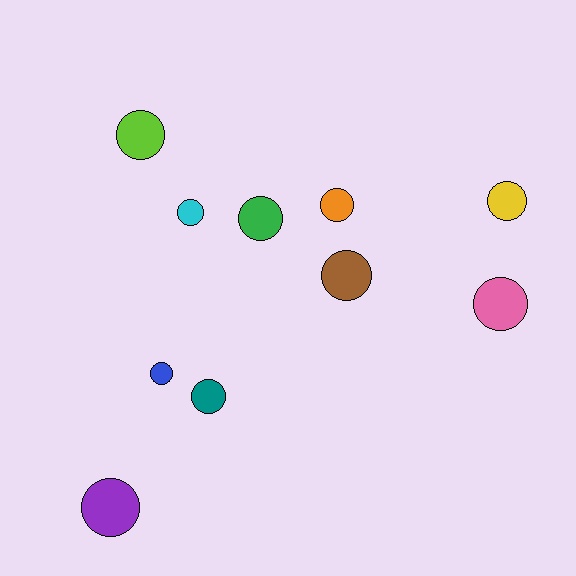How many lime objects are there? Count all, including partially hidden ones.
There is 1 lime object.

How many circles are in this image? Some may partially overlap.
There are 10 circles.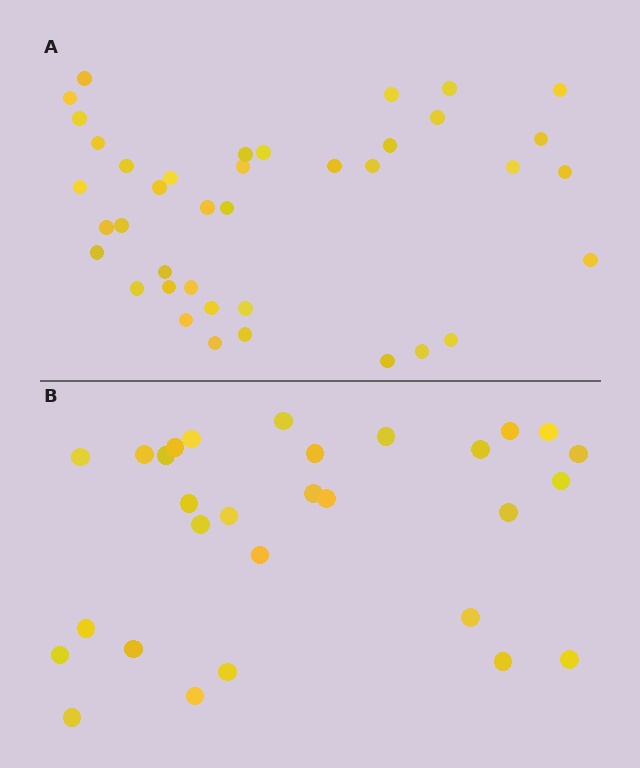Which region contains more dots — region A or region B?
Region A (the top region) has more dots.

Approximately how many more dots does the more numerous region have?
Region A has roughly 10 or so more dots than region B.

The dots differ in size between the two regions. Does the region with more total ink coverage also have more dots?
No. Region B has more total ink coverage because its dots are larger, but region A actually contains more individual dots. Total area can be misleading — the number of items is what matters here.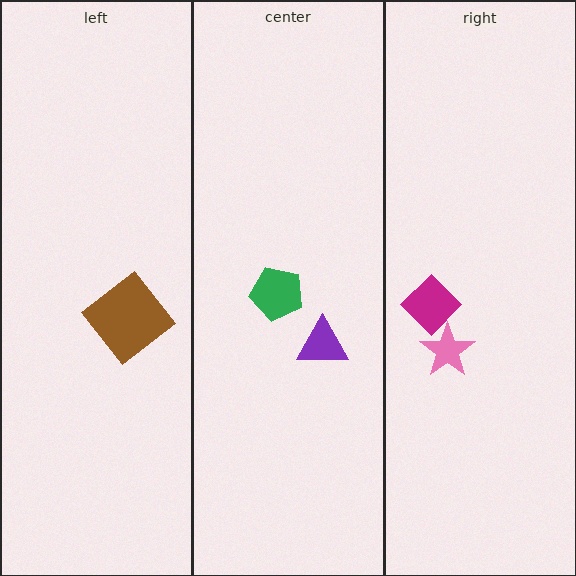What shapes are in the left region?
The brown diamond.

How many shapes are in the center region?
2.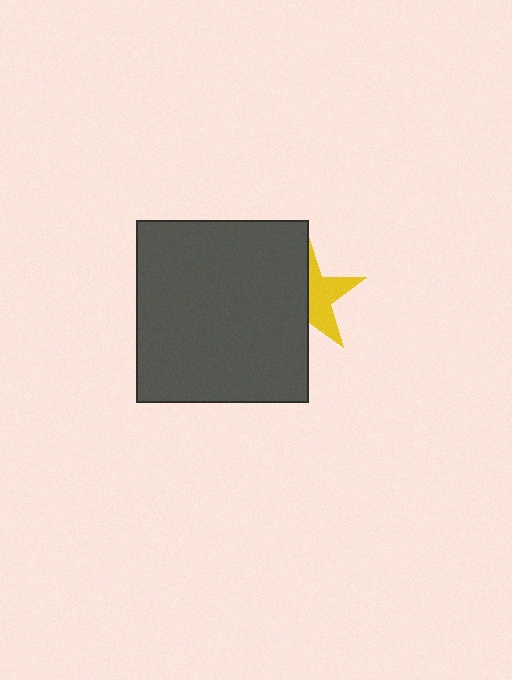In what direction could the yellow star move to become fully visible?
The yellow star could move right. That would shift it out from behind the dark gray rectangle entirely.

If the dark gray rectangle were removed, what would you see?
You would see the complete yellow star.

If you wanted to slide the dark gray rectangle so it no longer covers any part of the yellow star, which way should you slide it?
Slide it left — that is the most direct way to separate the two shapes.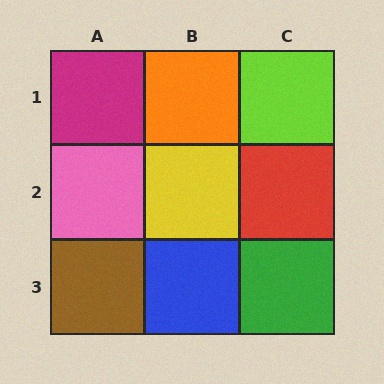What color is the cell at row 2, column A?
Pink.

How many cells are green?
1 cell is green.